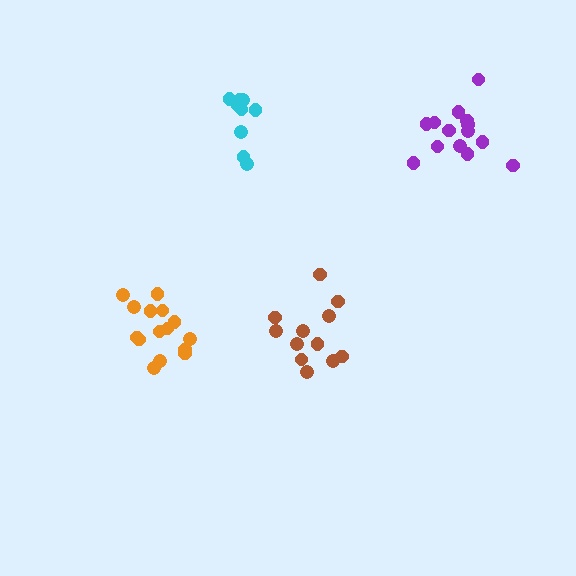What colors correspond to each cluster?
The clusters are colored: brown, orange, purple, cyan.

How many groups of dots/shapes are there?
There are 4 groups.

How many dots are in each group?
Group 1: 12 dots, Group 2: 15 dots, Group 3: 14 dots, Group 4: 9 dots (50 total).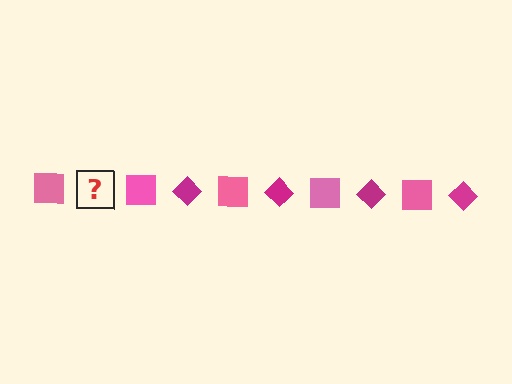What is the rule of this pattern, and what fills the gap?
The rule is that the pattern alternates between pink square and magenta diamond. The gap should be filled with a magenta diamond.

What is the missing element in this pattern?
The missing element is a magenta diamond.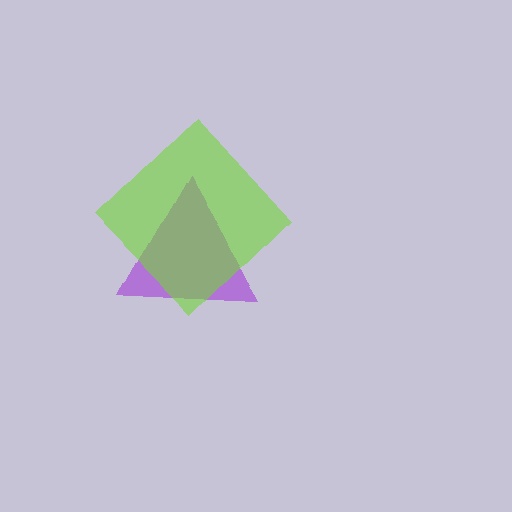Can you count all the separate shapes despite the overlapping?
Yes, there are 2 separate shapes.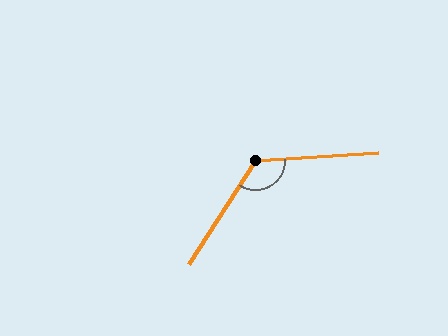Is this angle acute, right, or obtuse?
It is obtuse.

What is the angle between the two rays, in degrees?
Approximately 127 degrees.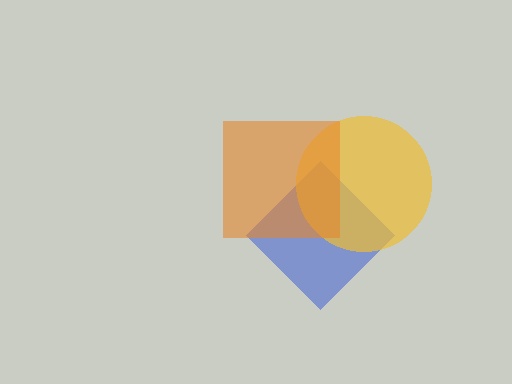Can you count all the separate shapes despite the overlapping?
Yes, there are 3 separate shapes.